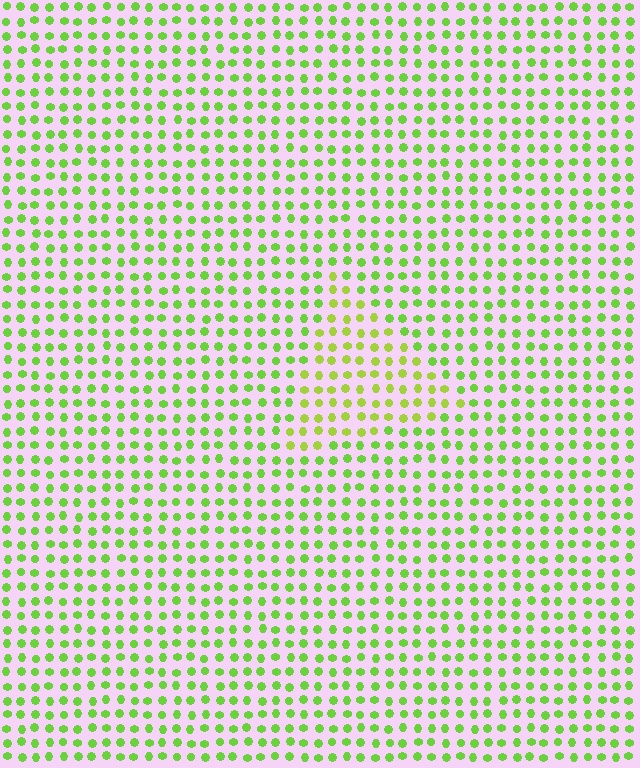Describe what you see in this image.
The image is filled with small lime elements in a uniform arrangement. A triangle-shaped region is visible where the elements are tinted to a slightly different hue, forming a subtle color boundary.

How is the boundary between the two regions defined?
The boundary is defined purely by a slight shift in hue (about 23 degrees). Spacing, size, and orientation are identical on both sides.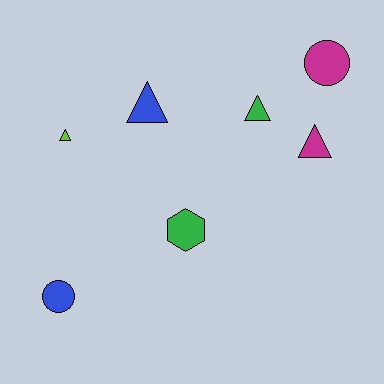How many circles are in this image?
There are 2 circles.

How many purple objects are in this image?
There are no purple objects.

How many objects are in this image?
There are 7 objects.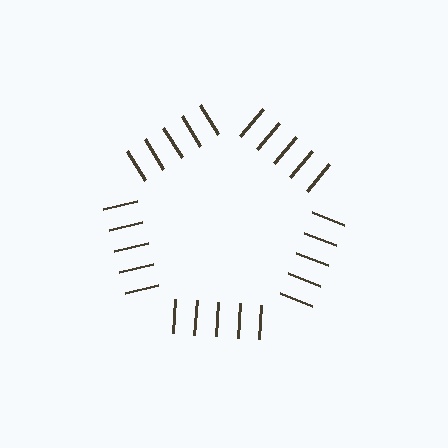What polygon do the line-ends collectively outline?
An illusory pentagon — the line segments terminate on its edges but no continuous stroke is drawn.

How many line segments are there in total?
25 — 5 along each of the 5 edges.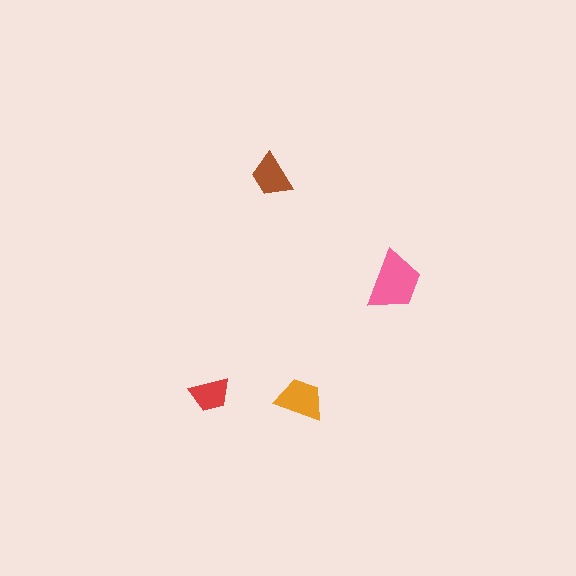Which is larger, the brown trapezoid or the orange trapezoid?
The orange one.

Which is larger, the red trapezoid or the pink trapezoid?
The pink one.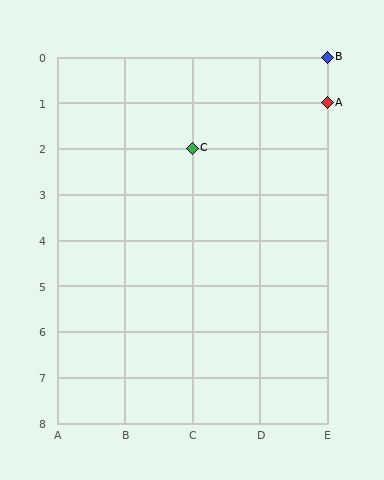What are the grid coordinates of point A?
Point A is at grid coordinates (E, 1).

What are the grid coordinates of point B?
Point B is at grid coordinates (E, 0).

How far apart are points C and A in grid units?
Points C and A are 2 columns and 1 row apart (about 2.2 grid units diagonally).